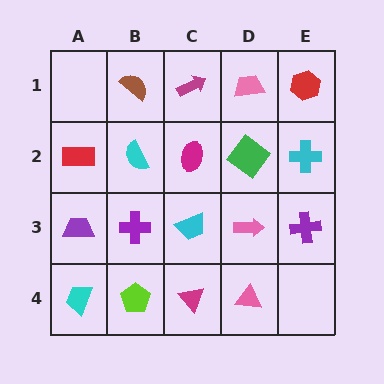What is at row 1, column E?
A red hexagon.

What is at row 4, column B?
A lime pentagon.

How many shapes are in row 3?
5 shapes.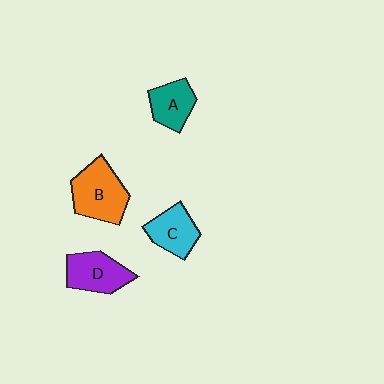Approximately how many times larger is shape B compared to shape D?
Approximately 1.2 times.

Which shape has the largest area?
Shape B (orange).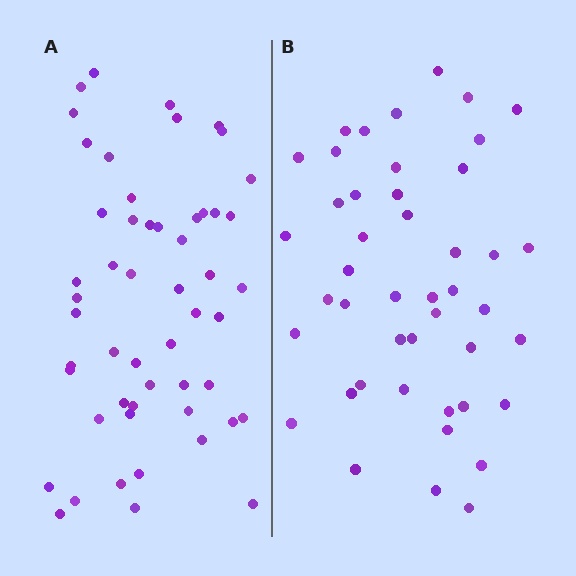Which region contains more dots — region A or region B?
Region A (the left region) has more dots.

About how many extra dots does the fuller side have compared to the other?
Region A has roughly 8 or so more dots than region B.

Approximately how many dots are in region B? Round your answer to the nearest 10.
About 40 dots. (The exact count is 45, which rounds to 40.)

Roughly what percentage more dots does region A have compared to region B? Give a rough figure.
About 20% more.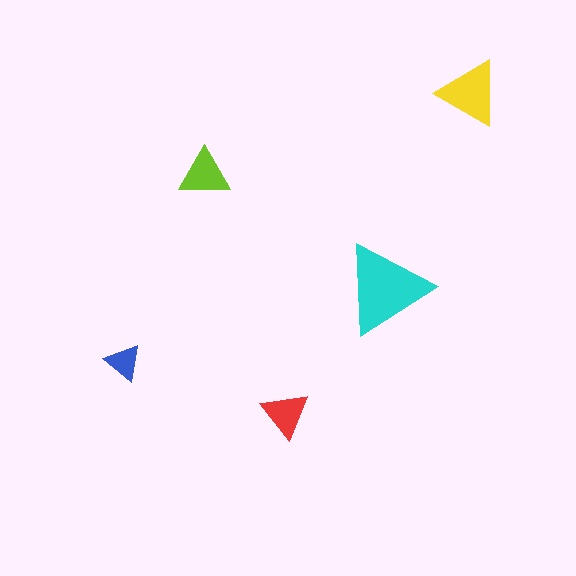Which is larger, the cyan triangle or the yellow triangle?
The cyan one.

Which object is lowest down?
The red triangle is bottommost.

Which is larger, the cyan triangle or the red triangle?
The cyan one.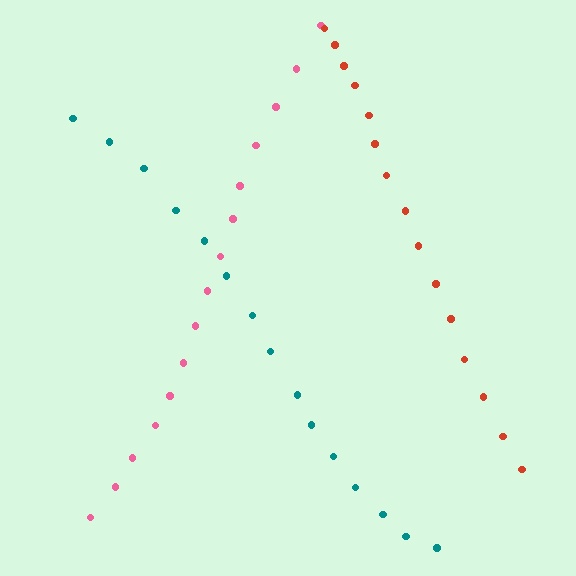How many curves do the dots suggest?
There are 3 distinct paths.